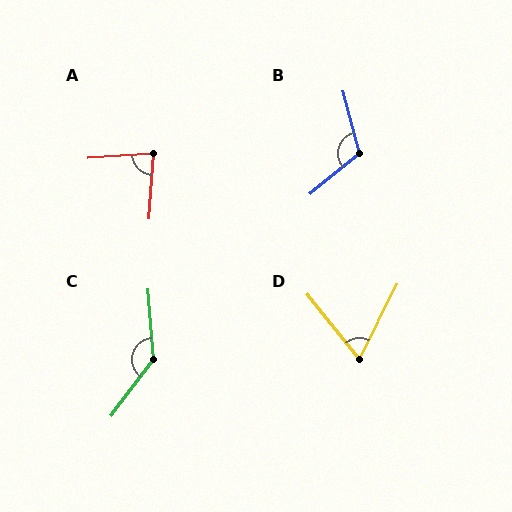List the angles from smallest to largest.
D (65°), A (82°), B (114°), C (138°).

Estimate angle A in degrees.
Approximately 82 degrees.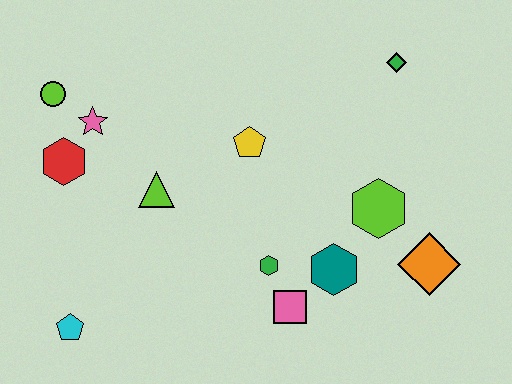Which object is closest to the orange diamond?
The lime hexagon is closest to the orange diamond.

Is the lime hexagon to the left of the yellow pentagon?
No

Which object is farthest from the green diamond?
The cyan pentagon is farthest from the green diamond.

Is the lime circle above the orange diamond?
Yes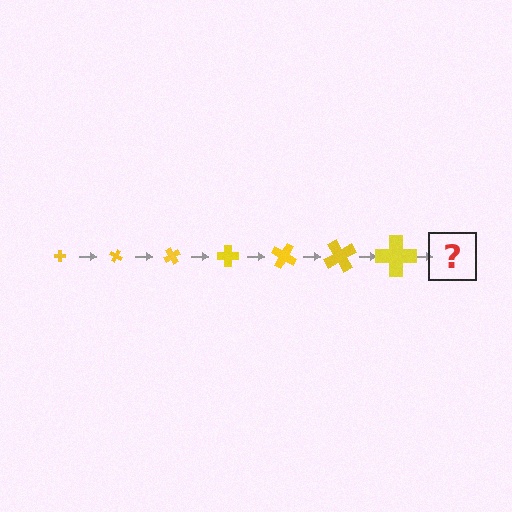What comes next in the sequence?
The next element should be a cross, larger than the previous one and rotated 210 degrees from the start.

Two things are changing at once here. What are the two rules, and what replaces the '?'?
The two rules are that the cross grows larger each step and it rotates 30 degrees each step. The '?' should be a cross, larger than the previous one and rotated 210 degrees from the start.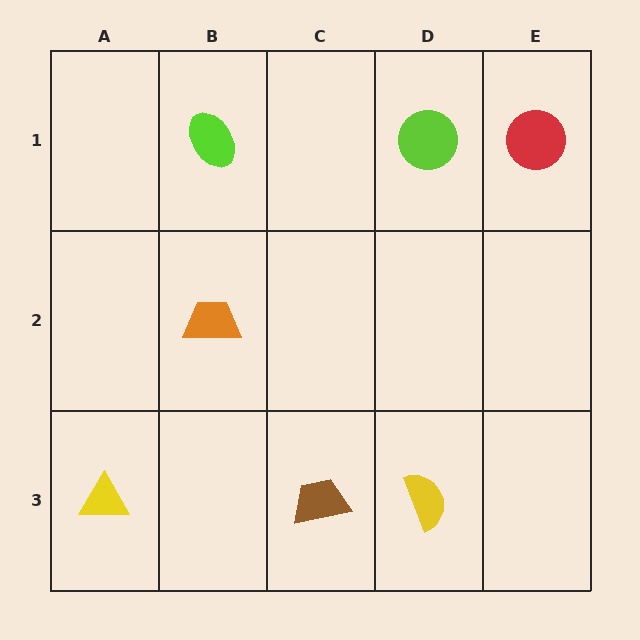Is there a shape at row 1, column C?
No, that cell is empty.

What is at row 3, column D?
A yellow semicircle.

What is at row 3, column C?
A brown trapezoid.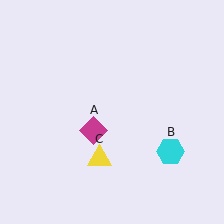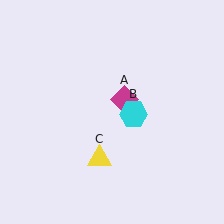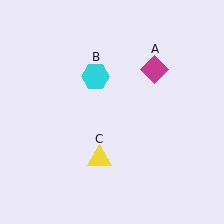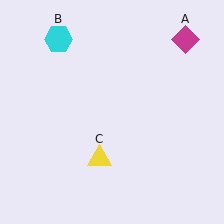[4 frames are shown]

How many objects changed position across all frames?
2 objects changed position: magenta diamond (object A), cyan hexagon (object B).